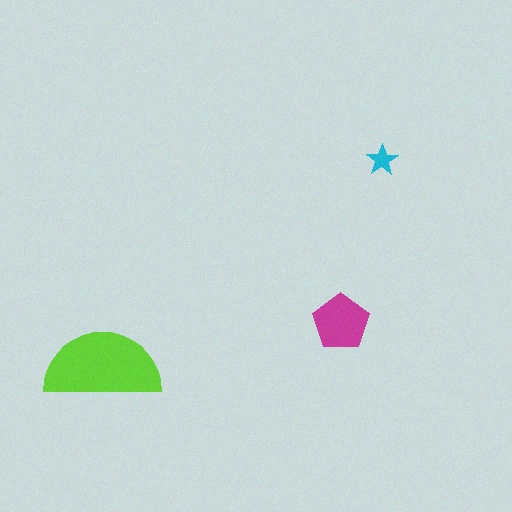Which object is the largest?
The lime semicircle.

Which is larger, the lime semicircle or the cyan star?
The lime semicircle.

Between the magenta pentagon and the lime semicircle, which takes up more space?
The lime semicircle.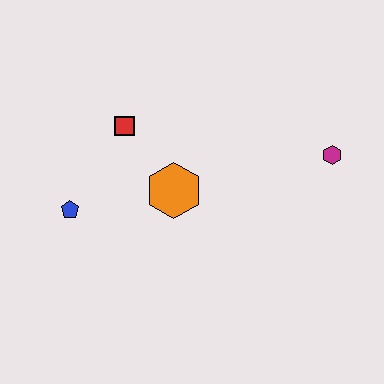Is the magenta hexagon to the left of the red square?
No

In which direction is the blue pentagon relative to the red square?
The blue pentagon is below the red square.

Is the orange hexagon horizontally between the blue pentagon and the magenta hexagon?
Yes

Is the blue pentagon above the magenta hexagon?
No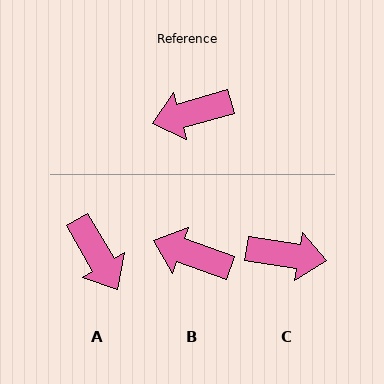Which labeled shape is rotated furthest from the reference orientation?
C, about 155 degrees away.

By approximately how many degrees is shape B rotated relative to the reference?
Approximately 36 degrees clockwise.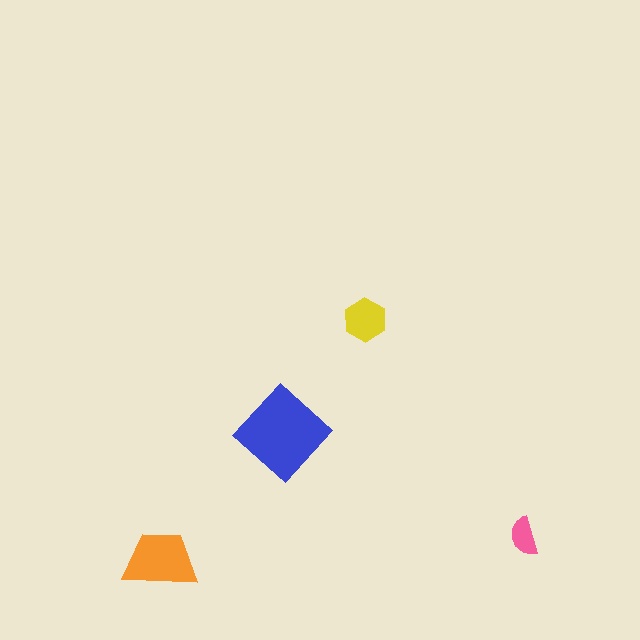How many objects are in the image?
There are 4 objects in the image.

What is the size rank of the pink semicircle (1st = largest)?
4th.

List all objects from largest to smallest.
The blue diamond, the orange trapezoid, the yellow hexagon, the pink semicircle.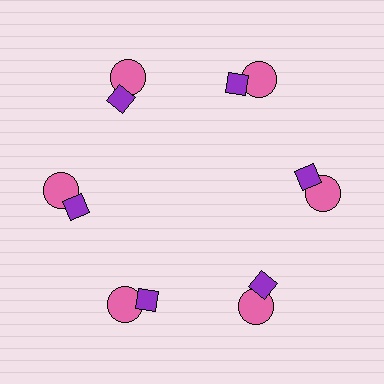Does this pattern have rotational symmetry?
Yes, this pattern has 6-fold rotational symmetry. It looks the same after rotating 60 degrees around the center.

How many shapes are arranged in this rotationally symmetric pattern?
There are 12 shapes, arranged in 6 groups of 2.